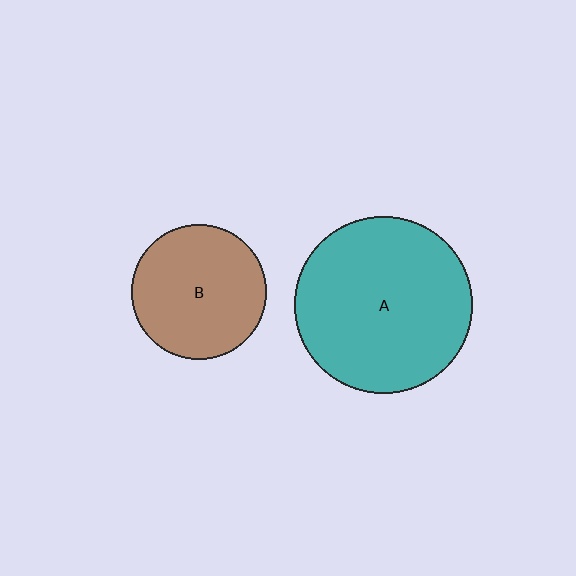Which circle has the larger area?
Circle A (teal).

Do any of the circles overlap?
No, none of the circles overlap.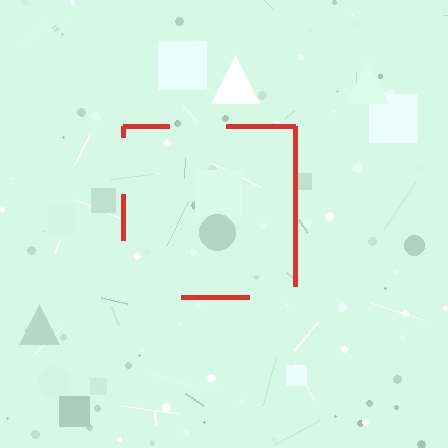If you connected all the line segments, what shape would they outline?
They would outline a square.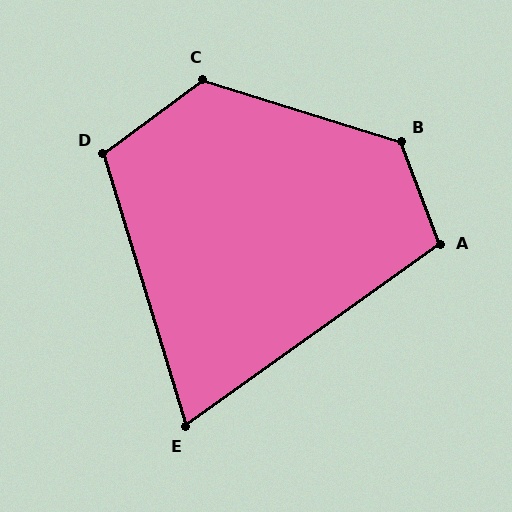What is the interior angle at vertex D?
Approximately 110 degrees (obtuse).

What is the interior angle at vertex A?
Approximately 105 degrees (obtuse).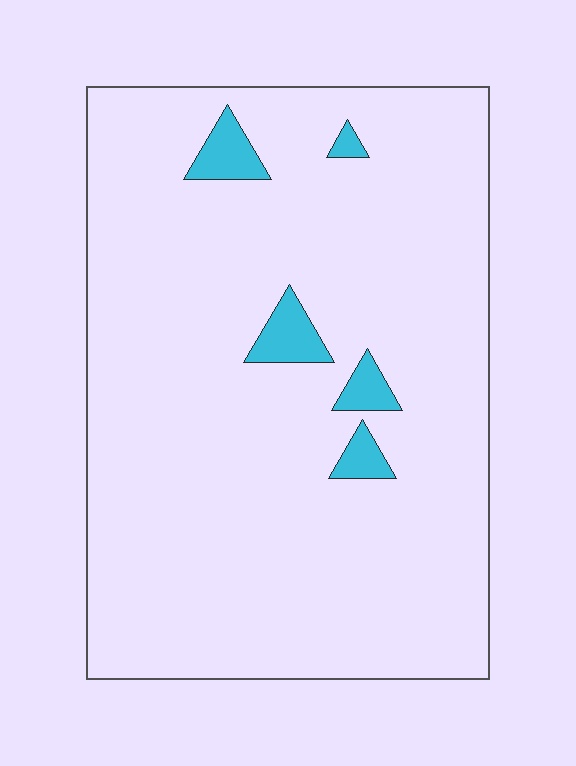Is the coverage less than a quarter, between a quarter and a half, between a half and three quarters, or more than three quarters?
Less than a quarter.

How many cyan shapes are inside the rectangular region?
5.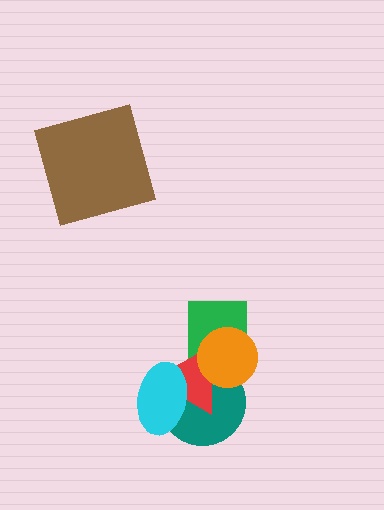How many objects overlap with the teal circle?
3 objects overlap with the teal circle.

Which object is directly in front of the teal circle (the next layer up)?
The red triangle is directly in front of the teal circle.